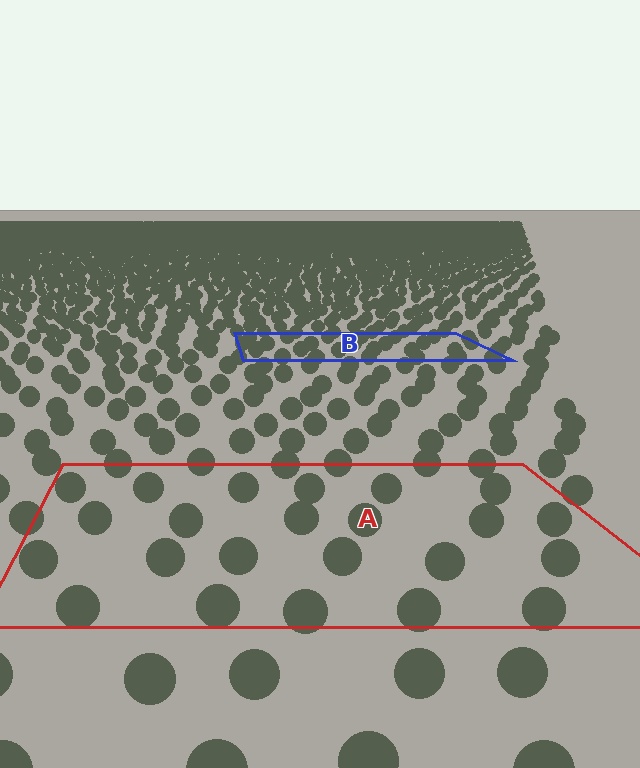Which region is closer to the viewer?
Region A is closer. The texture elements there are larger and more spread out.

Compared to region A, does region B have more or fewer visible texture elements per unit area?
Region B has more texture elements per unit area — they are packed more densely because it is farther away.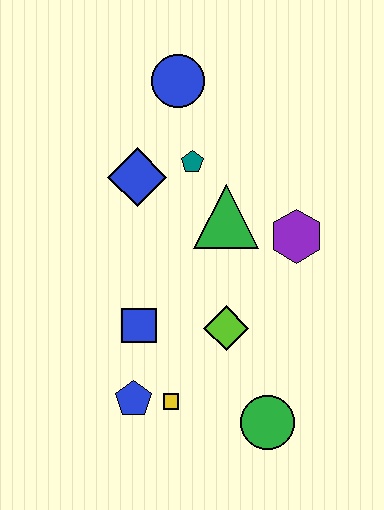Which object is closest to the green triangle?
The teal pentagon is closest to the green triangle.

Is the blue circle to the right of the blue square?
Yes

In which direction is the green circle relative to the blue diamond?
The green circle is below the blue diamond.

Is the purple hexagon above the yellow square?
Yes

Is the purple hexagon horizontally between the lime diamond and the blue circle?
No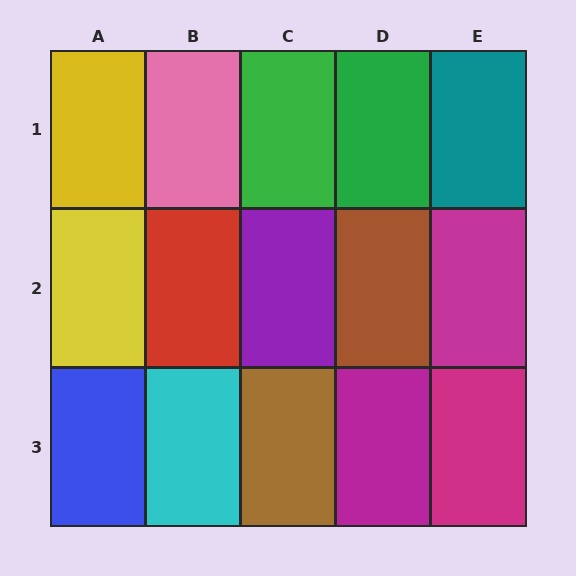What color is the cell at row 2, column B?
Red.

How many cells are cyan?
1 cell is cyan.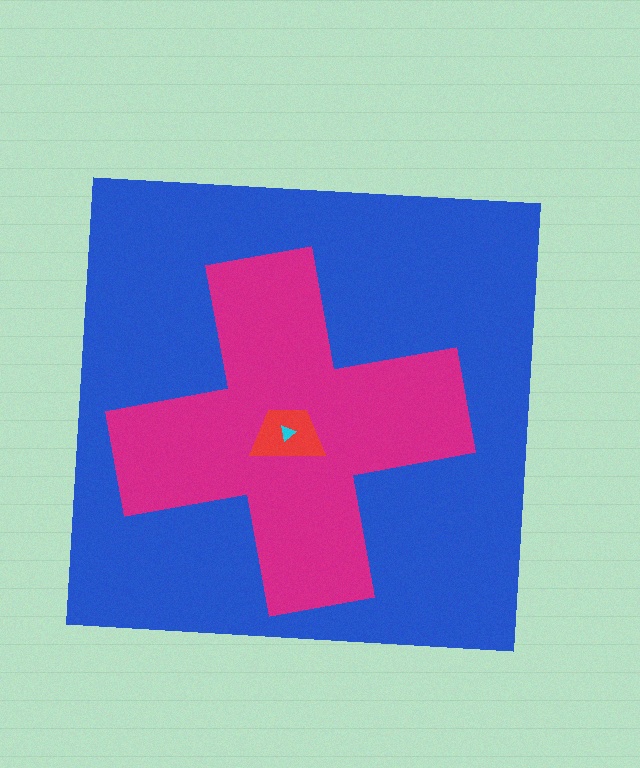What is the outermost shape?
The blue square.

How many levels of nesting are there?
4.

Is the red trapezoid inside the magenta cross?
Yes.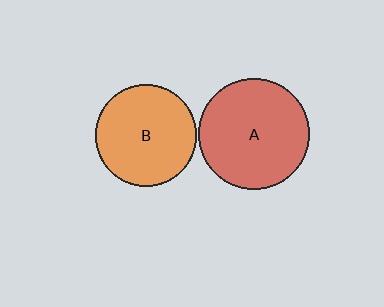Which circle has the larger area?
Circle A (red).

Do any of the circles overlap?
No, none of the circles overlap.